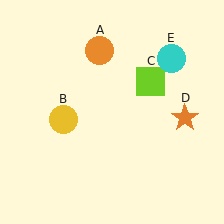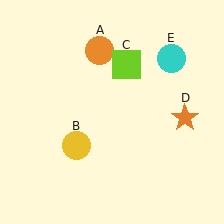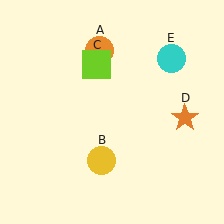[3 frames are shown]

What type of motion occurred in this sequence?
The yellow circle (object B), lime square (object C) rotated counterclockwise around the center of the scene.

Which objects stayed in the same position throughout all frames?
Orange circle (object A) and orange star (object D) and cyan circle (object E) remained stationary.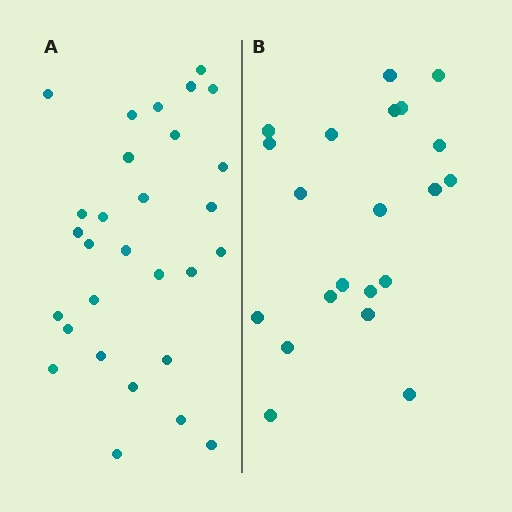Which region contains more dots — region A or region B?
Region A (the left region) has more dots.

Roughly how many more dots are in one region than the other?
Region A has roughly 8 or so more dots than region B.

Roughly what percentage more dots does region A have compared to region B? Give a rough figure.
About 40% more.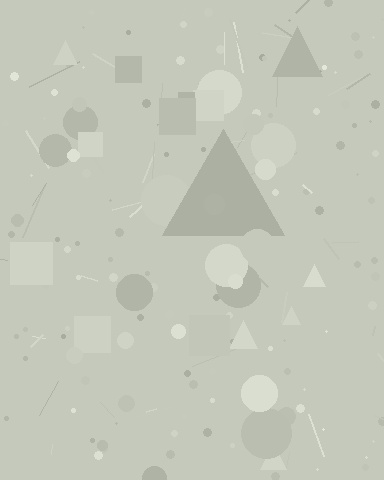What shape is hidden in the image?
A triangle is hidden in the image.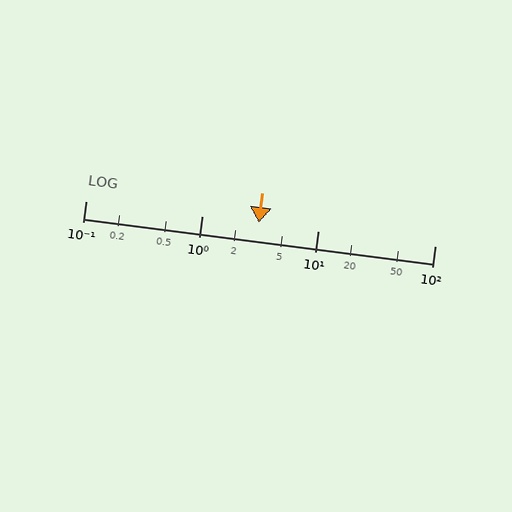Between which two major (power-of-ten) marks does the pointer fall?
The pointer is between 1 and 10.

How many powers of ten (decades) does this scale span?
The scale spans 3 decades, from 0.1 to 100.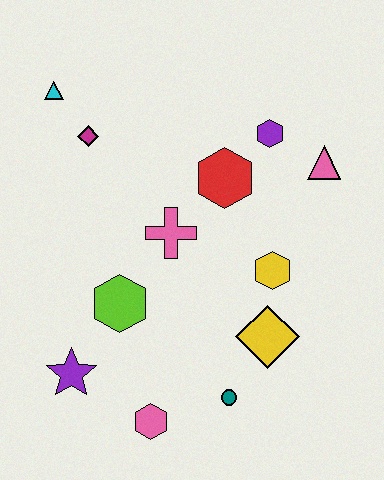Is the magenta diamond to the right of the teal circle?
No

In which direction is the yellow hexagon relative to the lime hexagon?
The yellow hexagon is to the right of the lime hexagon.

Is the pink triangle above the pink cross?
Yes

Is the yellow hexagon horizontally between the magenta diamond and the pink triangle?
Yes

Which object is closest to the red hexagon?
The purple hexagon is closest to the red hexagon.